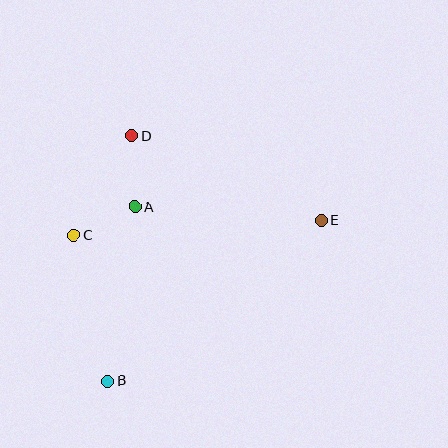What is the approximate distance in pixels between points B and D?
The distance between B and D is approximately 246 pixels.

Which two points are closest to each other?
Points A and C are closest to each other.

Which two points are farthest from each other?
Points B and E are farthest from each other.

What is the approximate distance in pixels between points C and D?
The distance between C and D is approximately 115 pixels.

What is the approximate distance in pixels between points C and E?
The distance between C and E is approximately 247 pixels.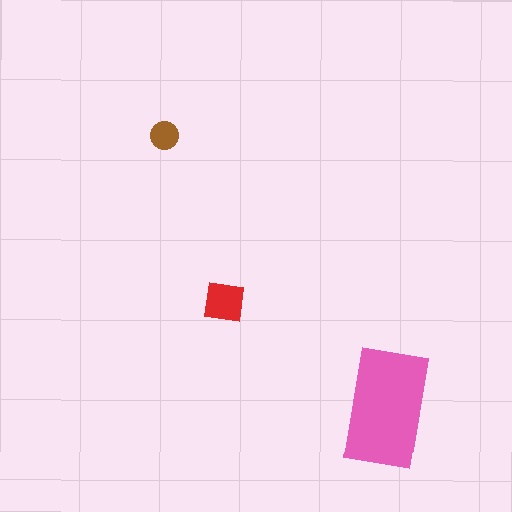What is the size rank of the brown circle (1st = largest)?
3rd.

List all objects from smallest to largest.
The brown circle, the red square, the pink rectangle.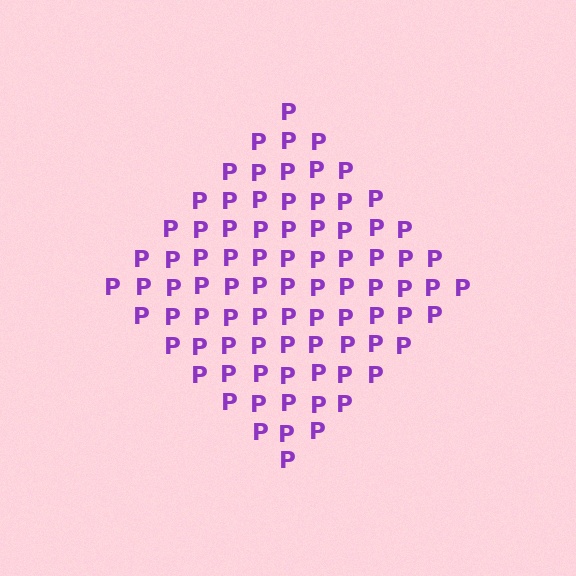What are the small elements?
The small elements are letter P's.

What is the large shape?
The large shape is a diamond.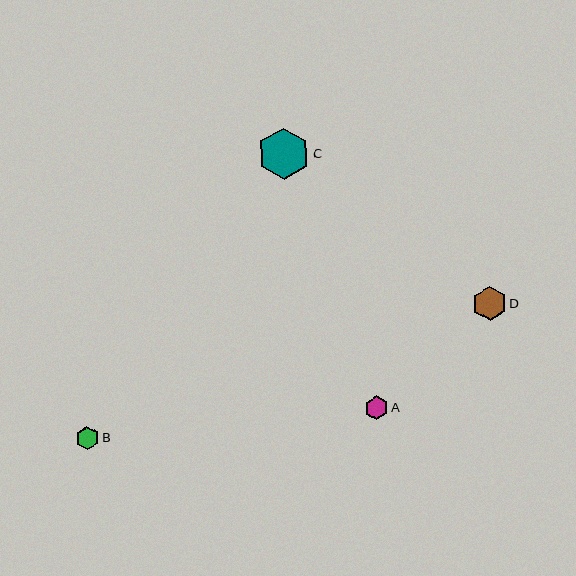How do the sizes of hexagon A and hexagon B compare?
Hexagon A and hexagon B are approximately the same size.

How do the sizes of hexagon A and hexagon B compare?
Hexagon A and hexagon B are approximately the same size.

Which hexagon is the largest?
Hexagon C is the largest with a size of approximately 51 pixels.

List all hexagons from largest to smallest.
From largest to smallest: C, D, A, B.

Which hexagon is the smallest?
Hexagon B is the smallest with a size of approximately 23 pixels.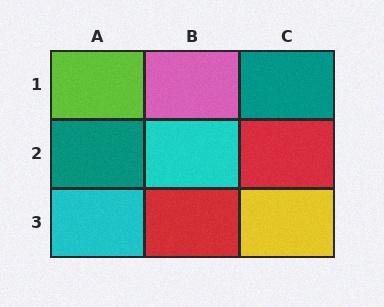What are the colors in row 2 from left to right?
Teal, cyan, red.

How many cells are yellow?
1 cell is yellow.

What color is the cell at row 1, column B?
Pink.